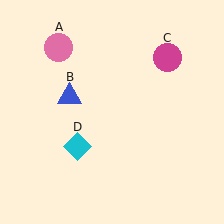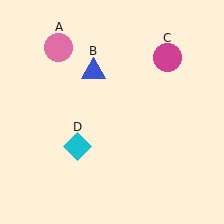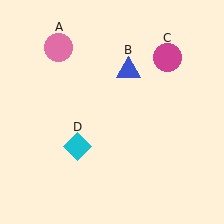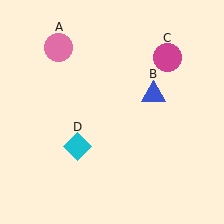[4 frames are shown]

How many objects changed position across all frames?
1 object changed position: blue triangle (object B).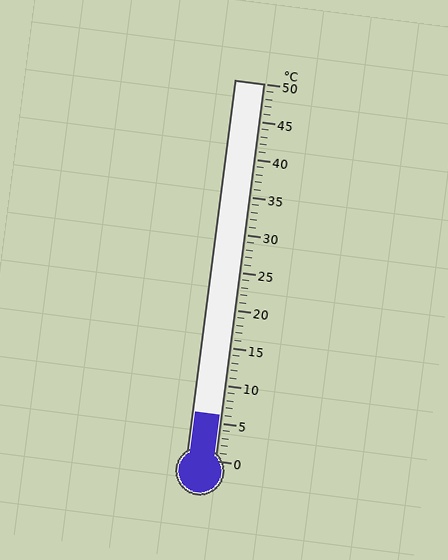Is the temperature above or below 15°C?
The temperature is below 15°C.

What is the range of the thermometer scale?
The thermometer scale ranges from 0°C to 50°C.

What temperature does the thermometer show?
The thermometer shows approximately 6°C.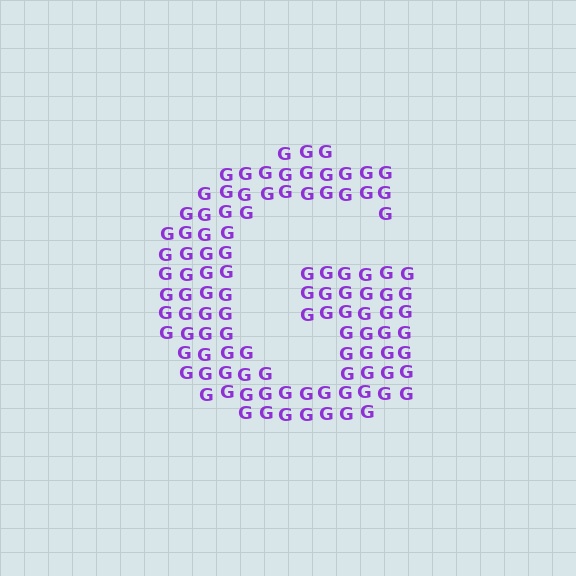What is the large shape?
The large shape is the letter G.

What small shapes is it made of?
It is made of small letter G's.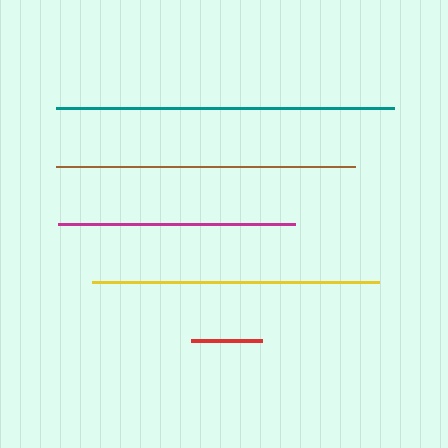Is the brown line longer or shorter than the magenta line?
The brown line is longer than the magenta line.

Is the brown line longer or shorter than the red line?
The brown line is longer than the red line.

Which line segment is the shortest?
The red line is the shortest at approximately 71 pixels.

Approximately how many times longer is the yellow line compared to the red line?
The yellow line is approximately 4.0 times the length of the red line.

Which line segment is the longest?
The teal line is the longest at approximately 338 pixels.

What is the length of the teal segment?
The teal segment is approximately 338 pixels long.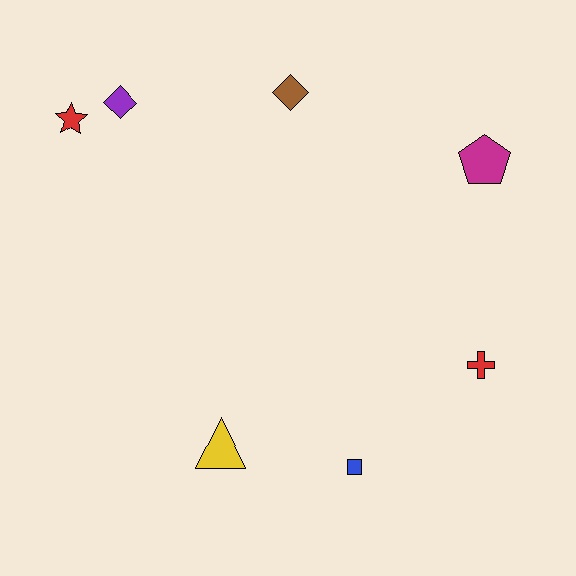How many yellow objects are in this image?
There is 1 yellow object.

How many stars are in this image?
There is 1 star.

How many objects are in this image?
There are 7 objects.